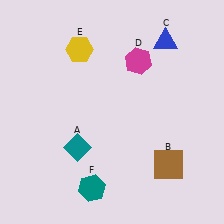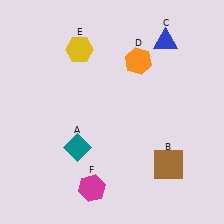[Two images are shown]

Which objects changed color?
D changed from magenta to orange. F changed from teal to magenta.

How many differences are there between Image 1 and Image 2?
There are 2 differences between the two images.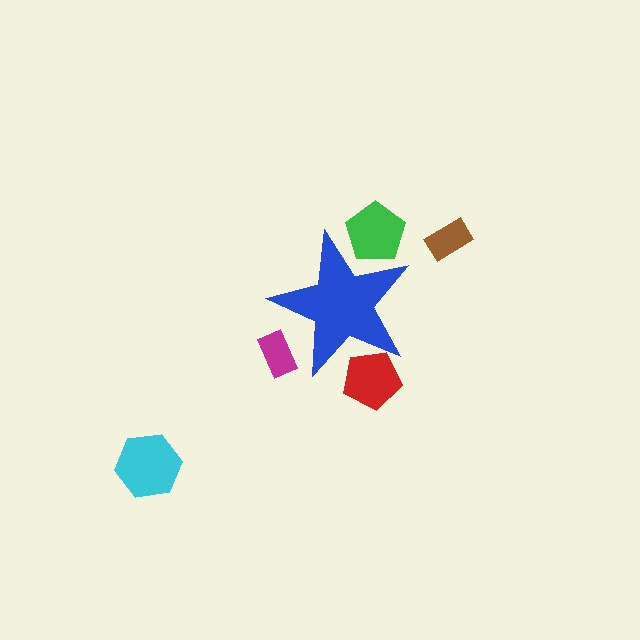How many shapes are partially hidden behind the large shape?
3 shapes are partially hidden.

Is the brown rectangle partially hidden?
No, the brown rectangle is fully visible.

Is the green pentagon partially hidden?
Yes, the green pentagon is partially hidden behind the blue star.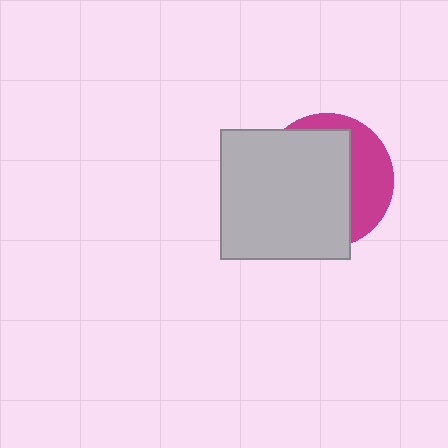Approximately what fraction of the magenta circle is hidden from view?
Roughly 67% of the magenta circle is hidden behind the light gray square.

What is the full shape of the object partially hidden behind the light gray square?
The partially hidden object is a magenta circle.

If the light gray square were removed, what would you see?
You would see the complete magenta circle.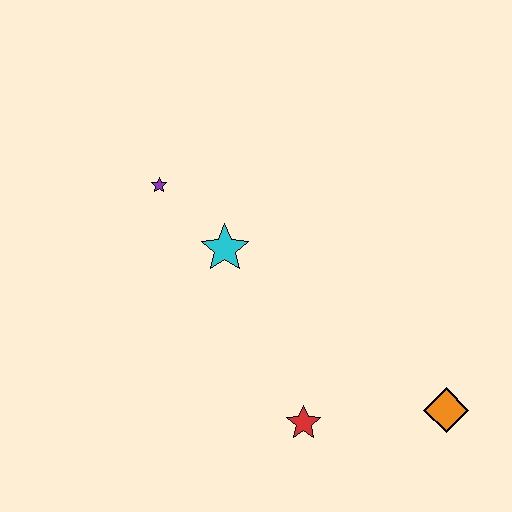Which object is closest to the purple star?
The cyan star is closest to the purple star.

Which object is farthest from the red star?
The purple star is farthest from the red star.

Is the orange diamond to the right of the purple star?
Yes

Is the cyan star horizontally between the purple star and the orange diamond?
Yes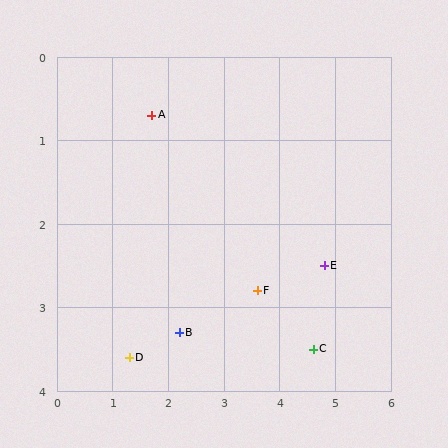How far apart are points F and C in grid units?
Points F and C are about 1.2 grid units apart.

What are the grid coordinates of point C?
Point C is at approximately (4.6, 3.5).